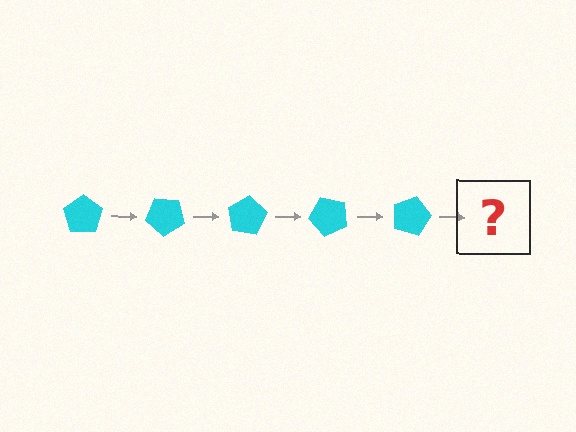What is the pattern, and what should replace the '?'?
The pattern is that the pentagon rotates 40 degrees each step. The '?' should be a cyan pentagon rotated 200 degrees.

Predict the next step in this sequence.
The next step is a cyan pentagon rotated 200 degrees.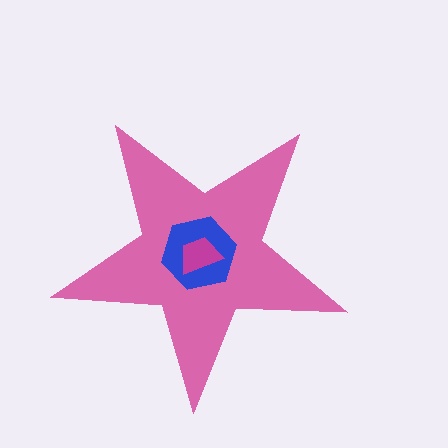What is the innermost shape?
The magenta trapezoid.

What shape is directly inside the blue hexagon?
The magenta trapezoid.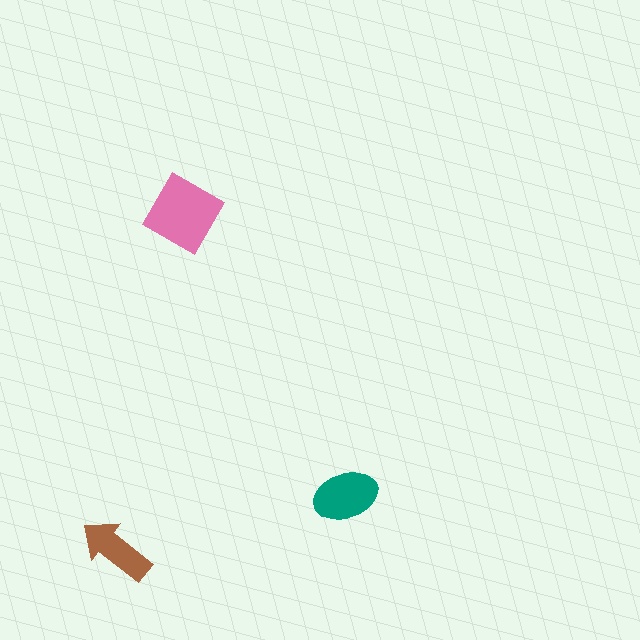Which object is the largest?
The pink diamond.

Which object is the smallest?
The brown arrow.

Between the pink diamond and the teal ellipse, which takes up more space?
The pink diamond.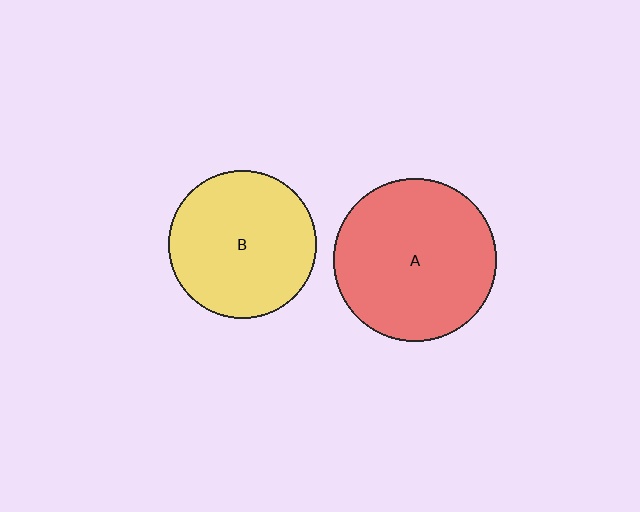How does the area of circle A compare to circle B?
Approximately 1.2 times.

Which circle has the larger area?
Circle A (red).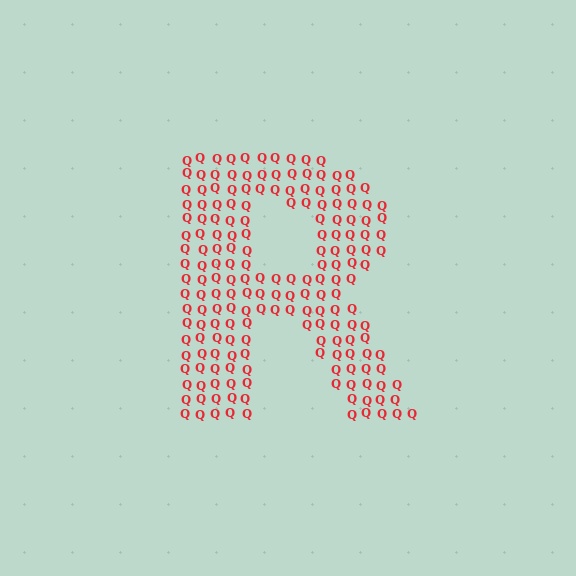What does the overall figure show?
The overall figure shows the letter R.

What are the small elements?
The small elements are letter Q's.